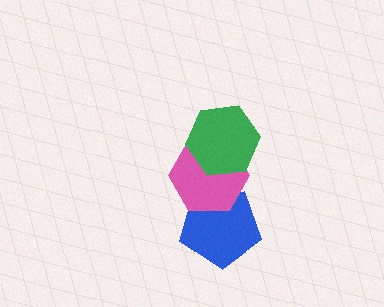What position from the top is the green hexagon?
The green hexagon is 1st from the top.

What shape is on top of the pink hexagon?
The green hexagon is on top of the pink hexagon.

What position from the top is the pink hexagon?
The pink hexagon is 2nd from the top.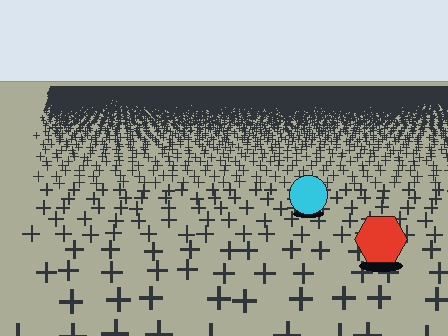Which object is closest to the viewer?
The red hexagon is closest. The texture marks near it are larger and more spread out.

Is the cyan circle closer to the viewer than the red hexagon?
No. The red hexagon is closer — you can tell from the texture gradient: the ground texture is coarser near it.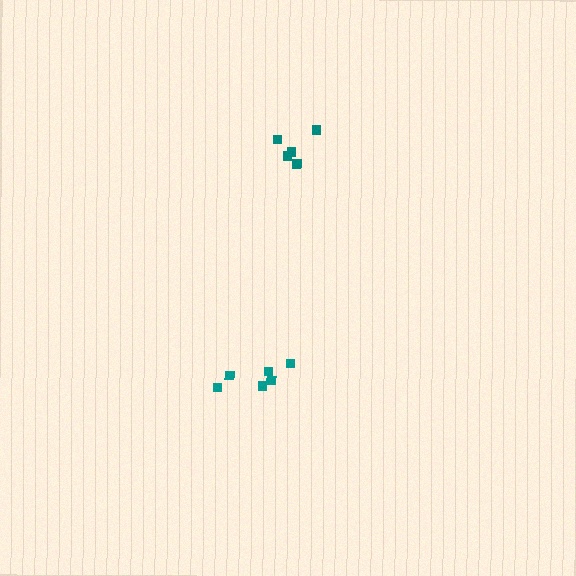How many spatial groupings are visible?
There are 2 spatial groupings.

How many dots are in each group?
Group 1: 6 dots, Group 2: 6 dots (12 total).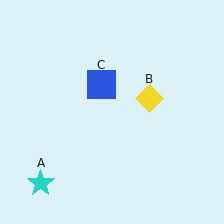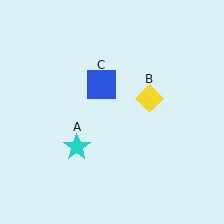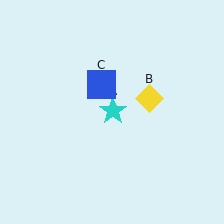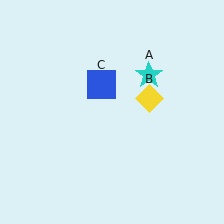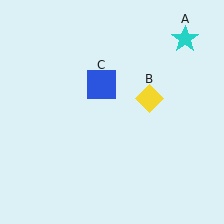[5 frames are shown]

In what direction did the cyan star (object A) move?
The cyan star (object A) moved up and to the right.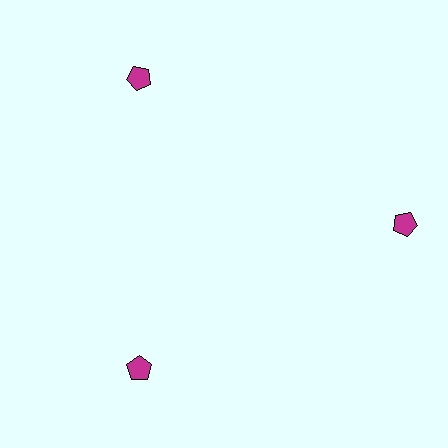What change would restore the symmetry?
The symmetry would be restored by moving it inward, back onto the ring so that all 3 pentagons sit at equal angles and equal distance from the center.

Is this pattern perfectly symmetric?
No. The 3 magenta pentagons are arranged in a ring, but one element near the 3 o'clock position is pushed outward from the center, breaking the 3-fold rotational symmetry.